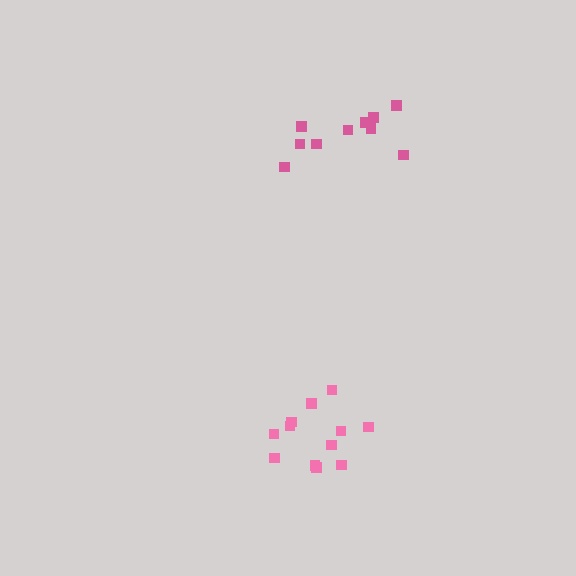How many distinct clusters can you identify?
There are 2 distinct clusters.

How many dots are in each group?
Group 1: 10 dots, Group 2: 12 dots (22 total).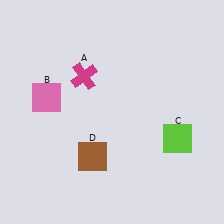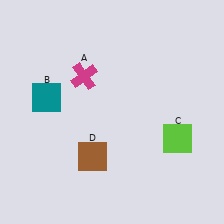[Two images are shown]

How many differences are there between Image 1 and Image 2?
There is 1 difference between the two images.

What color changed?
The square (B) changed from pink in Image 1 to teal in Image 2.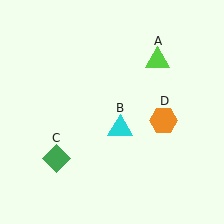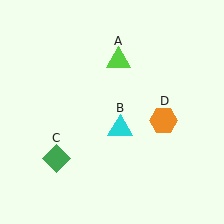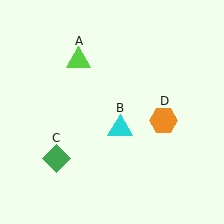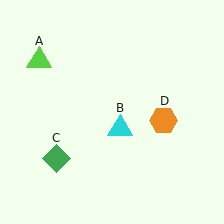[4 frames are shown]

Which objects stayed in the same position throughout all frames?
Cyan triangle (object B) and green diamond (object C) and orange hexagon (object D) remained stationary.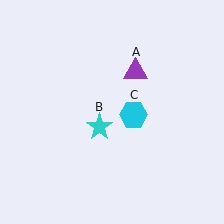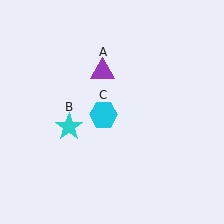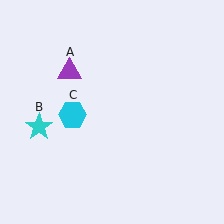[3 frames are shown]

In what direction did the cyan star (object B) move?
The cyan star (object B) moved left.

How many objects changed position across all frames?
3 objects changed position: purple triangle (object A), cyan star (object B), cyan hexagon (object C).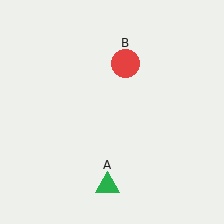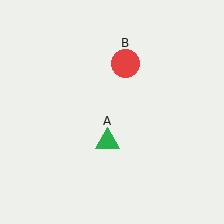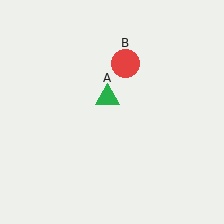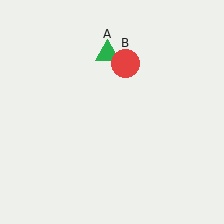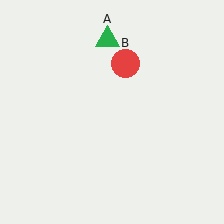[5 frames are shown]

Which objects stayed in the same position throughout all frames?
Red circle (object B) remained stationary.